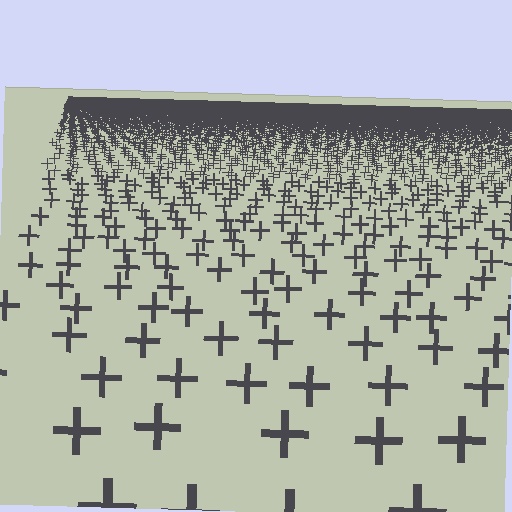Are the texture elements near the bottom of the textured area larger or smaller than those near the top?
Larger. Near the bottom, elements are closer to the viewer and appear at a bigger on-screen size.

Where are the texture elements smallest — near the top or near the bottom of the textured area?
Near the top.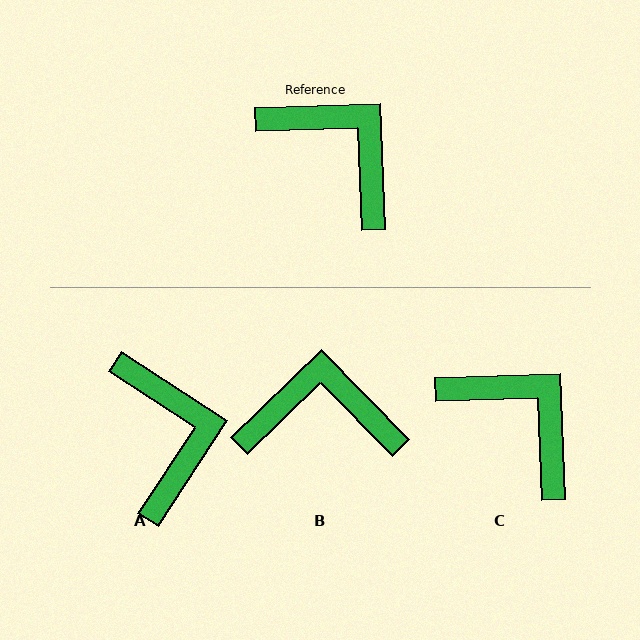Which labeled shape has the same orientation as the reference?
C.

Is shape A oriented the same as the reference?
No, it is off by about 35 degrees.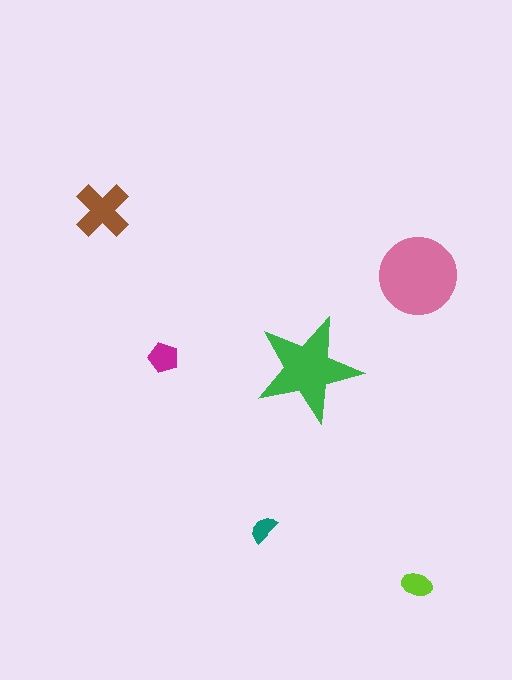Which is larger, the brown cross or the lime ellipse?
The brown cross.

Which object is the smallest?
The teal semicircle.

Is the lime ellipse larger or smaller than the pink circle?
Smaller.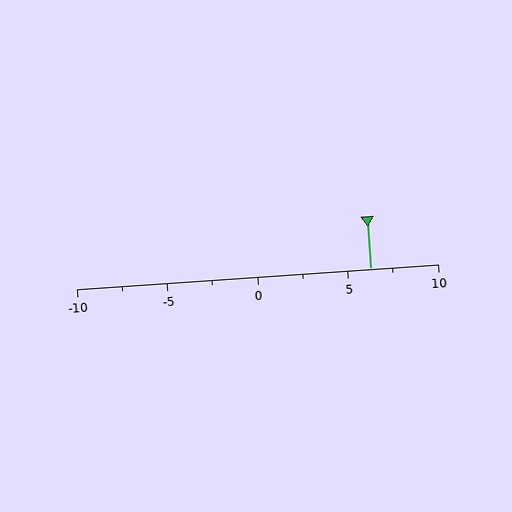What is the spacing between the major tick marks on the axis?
The major ticks are spaced 5 apart.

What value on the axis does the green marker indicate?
The marker indicates approximately 6.2.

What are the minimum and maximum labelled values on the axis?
The axis runs from -10 to 10.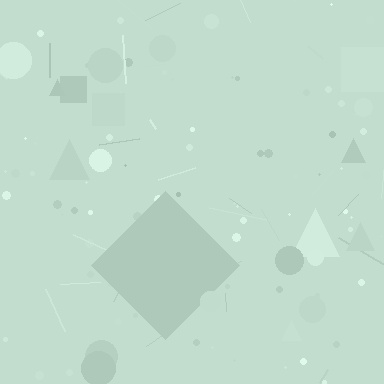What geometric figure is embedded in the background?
A diamond is embedded in the background.